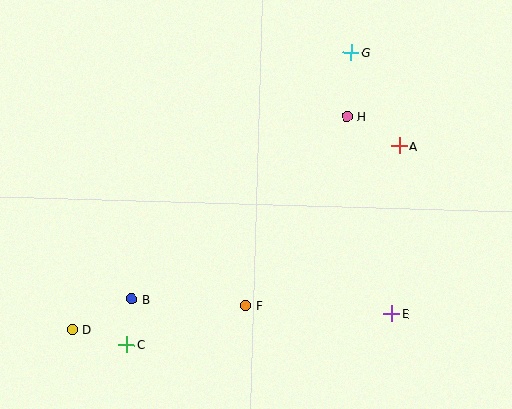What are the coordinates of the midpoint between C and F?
The midpoint between C and F is at (186, 325).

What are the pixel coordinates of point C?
Point C is at (127, 344).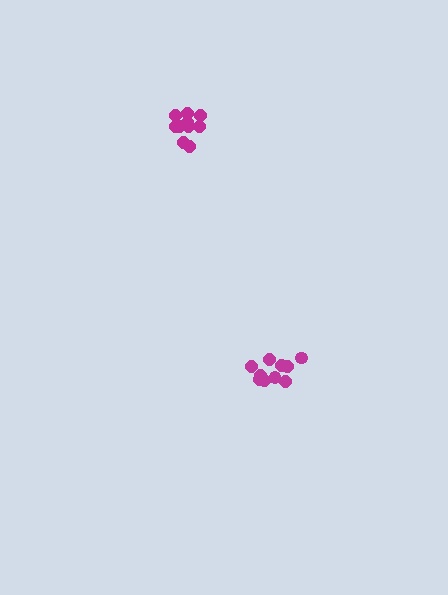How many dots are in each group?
Group 1: 11 dots, Group 2: 10 dots (21 total).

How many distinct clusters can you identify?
There are 2 distinct clusters.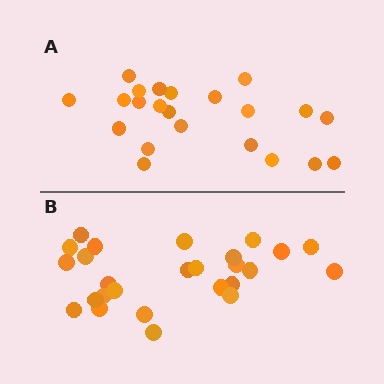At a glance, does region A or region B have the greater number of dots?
Region B (the bottom region) has more dots.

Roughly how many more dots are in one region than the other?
Region B has about 4 more dots than region A.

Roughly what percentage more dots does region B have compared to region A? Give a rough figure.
About 20% more.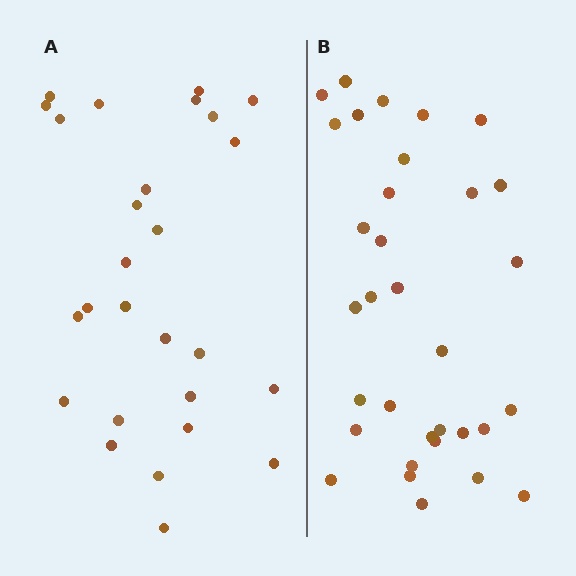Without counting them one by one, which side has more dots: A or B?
Region B (the right region) has more dots.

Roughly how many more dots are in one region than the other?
Region B has about 6 more dots than region A.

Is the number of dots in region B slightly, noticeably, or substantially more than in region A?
Region B has only slightly more — the two regions are fairly close. The ratio is roughly 1.2 to 1.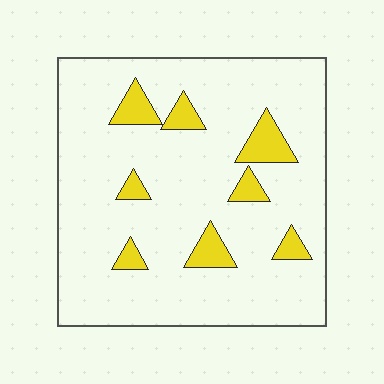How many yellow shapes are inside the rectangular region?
8.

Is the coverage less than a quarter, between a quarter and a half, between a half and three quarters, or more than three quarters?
Less than a quarter.